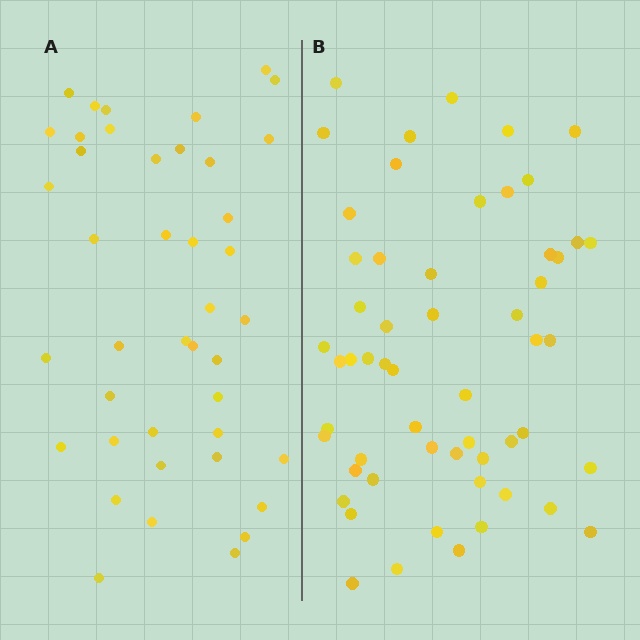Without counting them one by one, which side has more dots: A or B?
Region B (the right region) has more dots.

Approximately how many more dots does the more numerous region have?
Region B has approximately 15 more dots than region A.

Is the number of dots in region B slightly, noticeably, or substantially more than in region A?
Region B has noticeably more, but not dramatically so. The ratio is roughly 1.3 to 1.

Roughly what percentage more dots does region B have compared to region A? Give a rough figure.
About 35% more.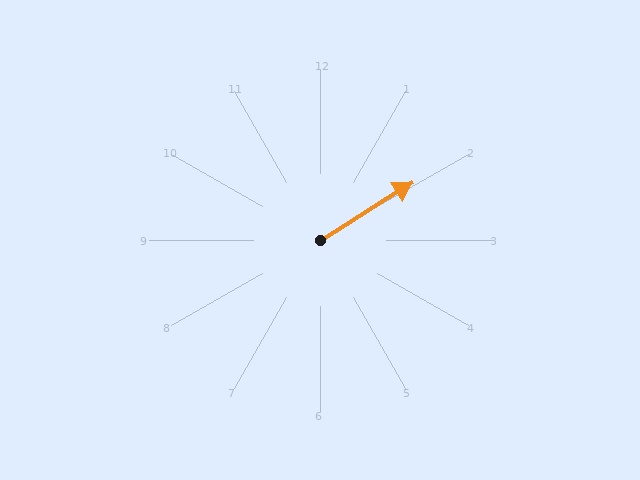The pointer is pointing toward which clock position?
Roughly 2 o'clock.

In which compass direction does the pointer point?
Northeast.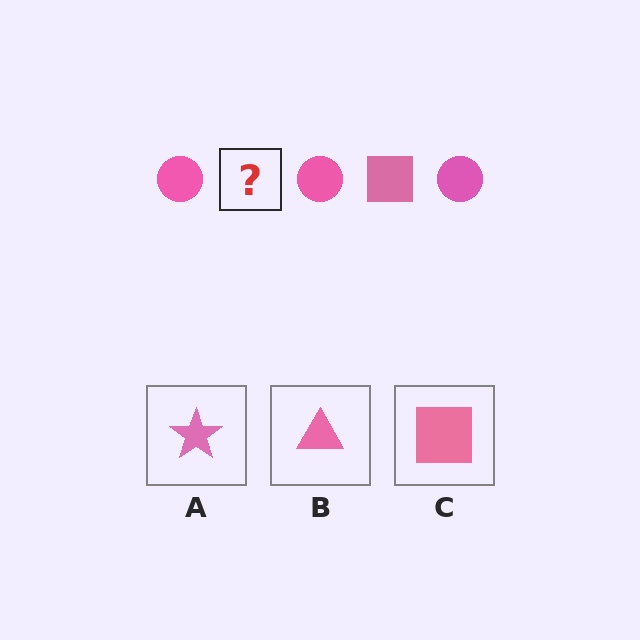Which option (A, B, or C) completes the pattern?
C.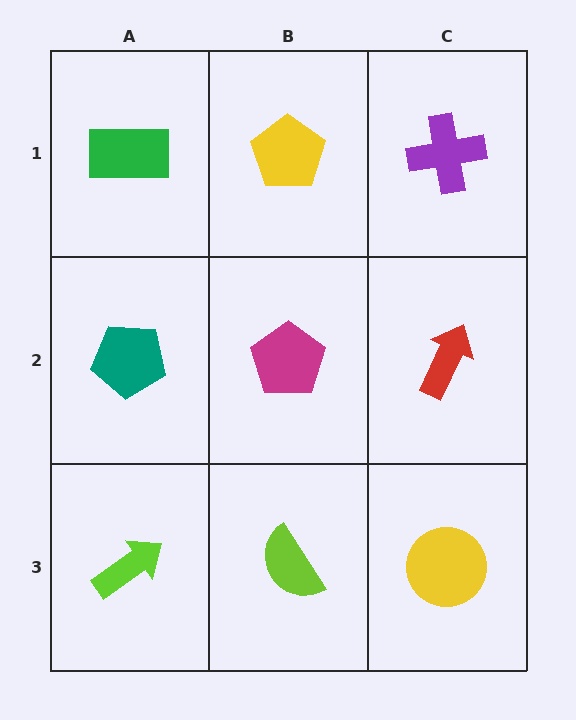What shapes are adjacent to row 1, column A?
A teal pentagon (row 2, column A), a yellow pentagon (row 1, column B).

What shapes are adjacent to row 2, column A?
A green rectangle (row 1, column A), a lime arrow (row 3, column A), a magenta pentagon (row 2, column B).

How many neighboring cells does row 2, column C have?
3.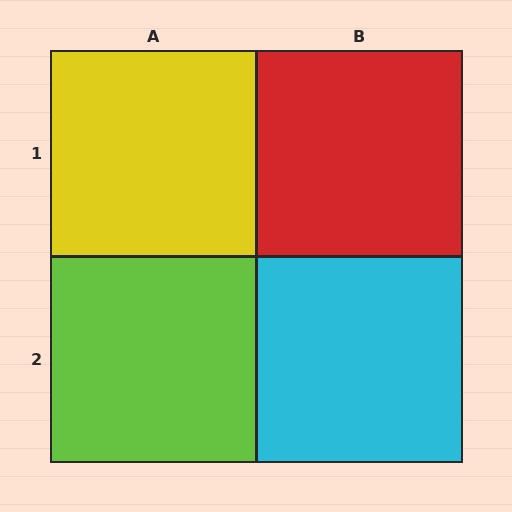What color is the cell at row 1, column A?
Yellow.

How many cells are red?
1 cell is red.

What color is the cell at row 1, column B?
Red.